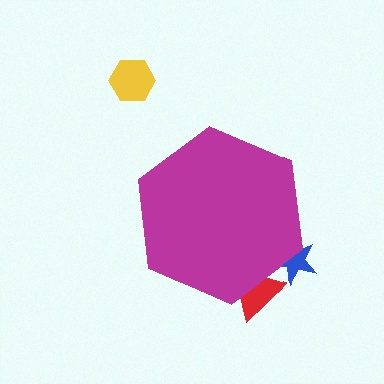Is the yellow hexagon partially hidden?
No, the yellow hexagon is fully visible.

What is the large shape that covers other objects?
A magenta hexagon.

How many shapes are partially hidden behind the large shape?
2 shapes are partially hidden.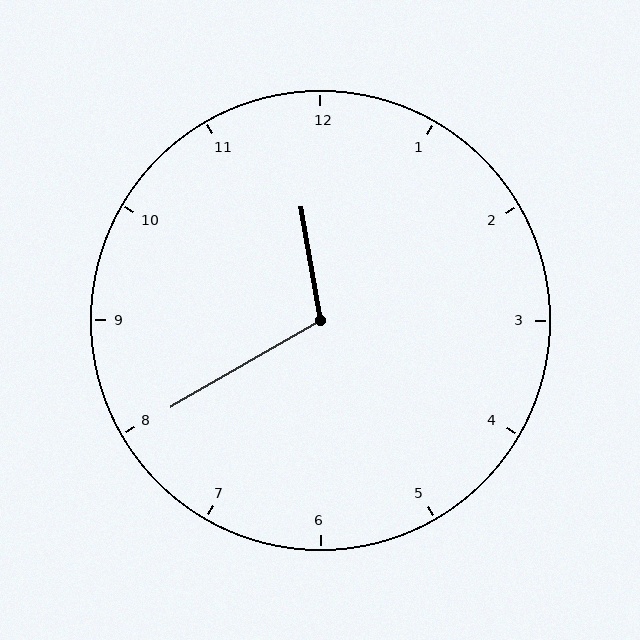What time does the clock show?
11:40.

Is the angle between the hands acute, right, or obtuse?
It is obtuse.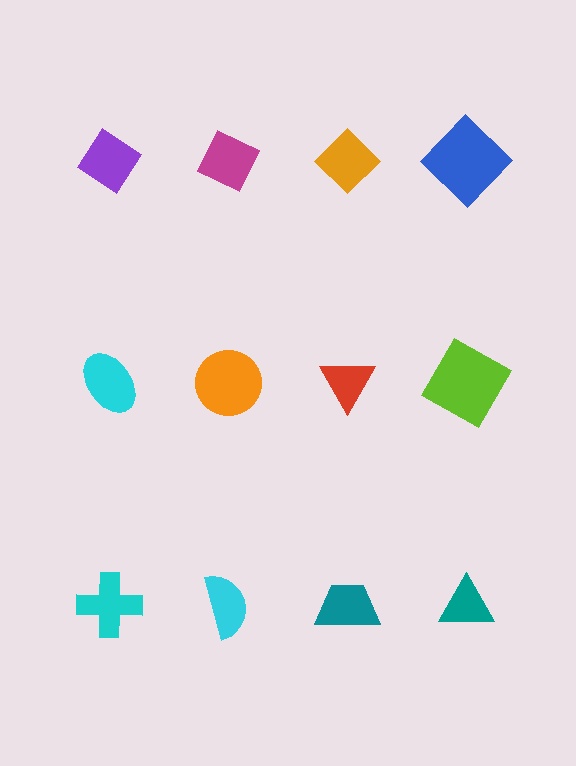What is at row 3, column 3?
A teal trapezoid.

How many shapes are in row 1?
4 shapes.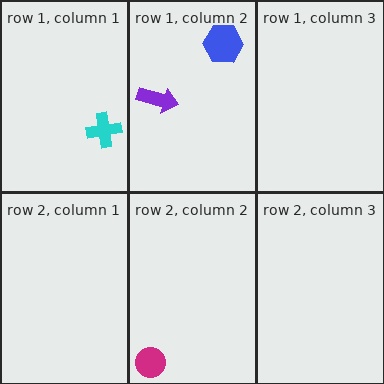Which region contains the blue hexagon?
The row 1, column 2 region.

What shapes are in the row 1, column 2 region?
The blue hexagon, the purple arrow.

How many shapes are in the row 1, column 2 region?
2.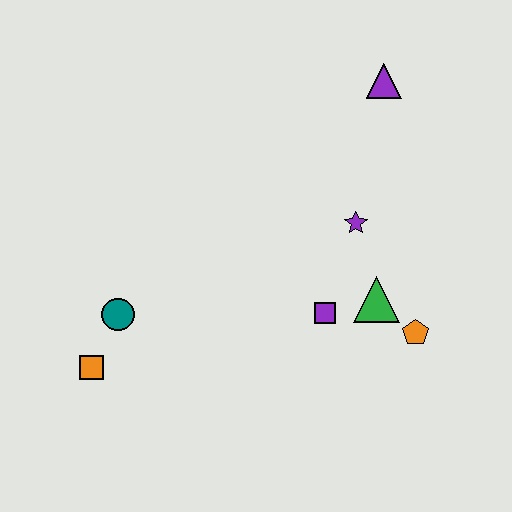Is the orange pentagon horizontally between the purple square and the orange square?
No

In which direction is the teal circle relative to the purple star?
The teal circle is to the left of the purple star.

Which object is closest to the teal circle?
The orange square is closest to the teal circle.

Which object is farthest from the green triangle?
The orange square is farthest from the green triangle.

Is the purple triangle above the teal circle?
Yes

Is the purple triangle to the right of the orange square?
Yes